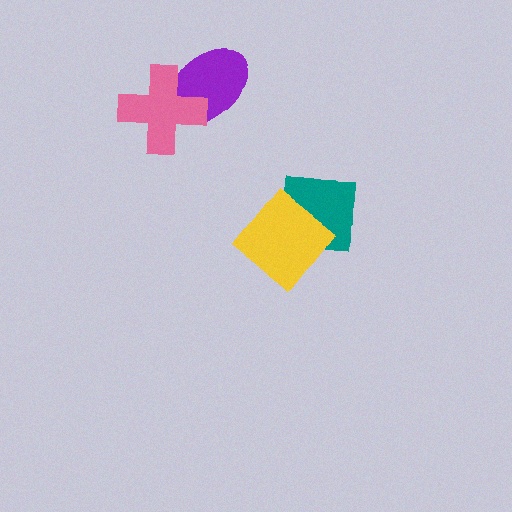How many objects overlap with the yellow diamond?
1 object overlaps with the yellow diamond.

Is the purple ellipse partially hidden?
Yes, it is partially covered by another shape.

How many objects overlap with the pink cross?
1 object overlaps with the pink cross.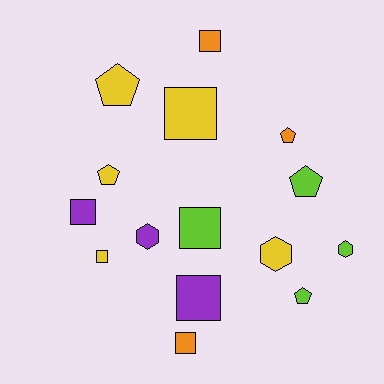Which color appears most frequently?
Yellow, with 5 objects.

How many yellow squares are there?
There are 2 yellow squares.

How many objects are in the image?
There are 15 objects.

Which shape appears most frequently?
Square, with 7 objects.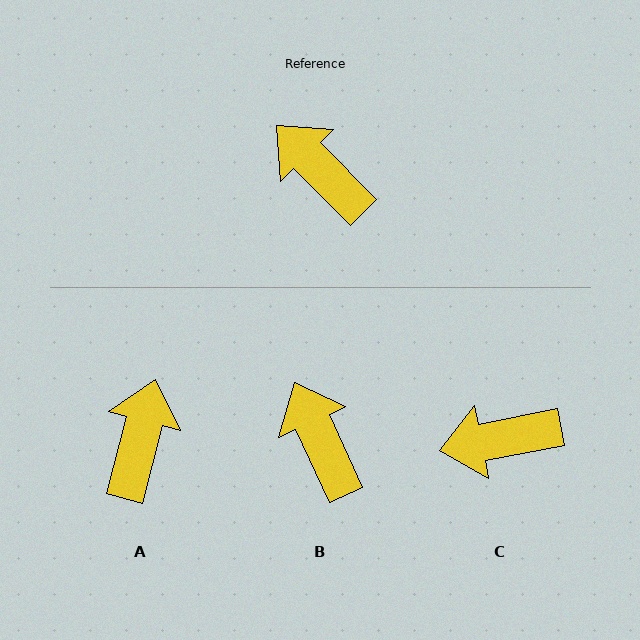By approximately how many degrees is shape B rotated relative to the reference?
Approximately 20 degrees clockwise.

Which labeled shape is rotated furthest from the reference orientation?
A, about 60 degrees away.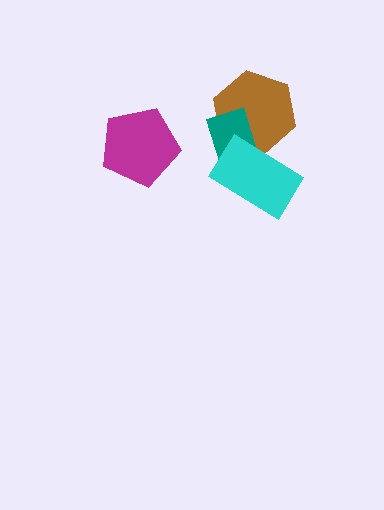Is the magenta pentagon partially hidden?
No, no other shape covers it.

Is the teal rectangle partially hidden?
Yes, it is partially covered by another shape.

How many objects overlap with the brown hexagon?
2 objects overlap with the brown hexagon.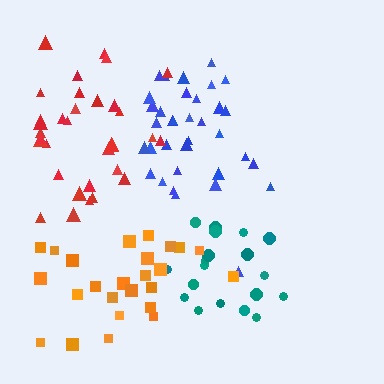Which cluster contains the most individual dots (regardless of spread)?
Blue (35).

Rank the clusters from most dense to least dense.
teal, blue, red, orange.